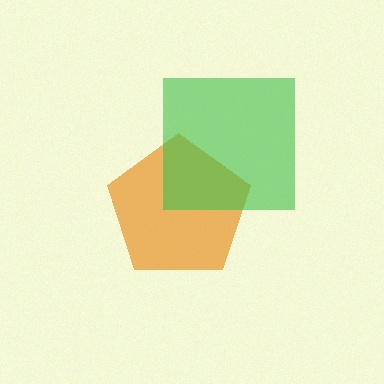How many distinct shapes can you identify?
There are 2 distinct shapes: an orange pentagon, a green square.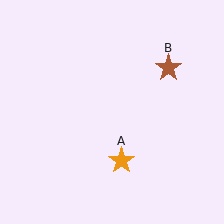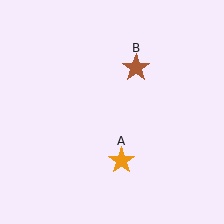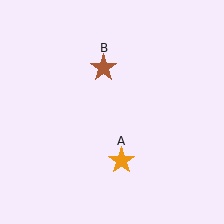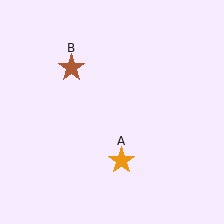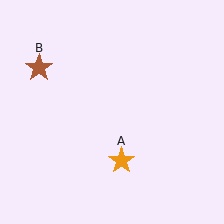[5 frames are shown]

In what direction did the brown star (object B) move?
The brown star (object B) moved left.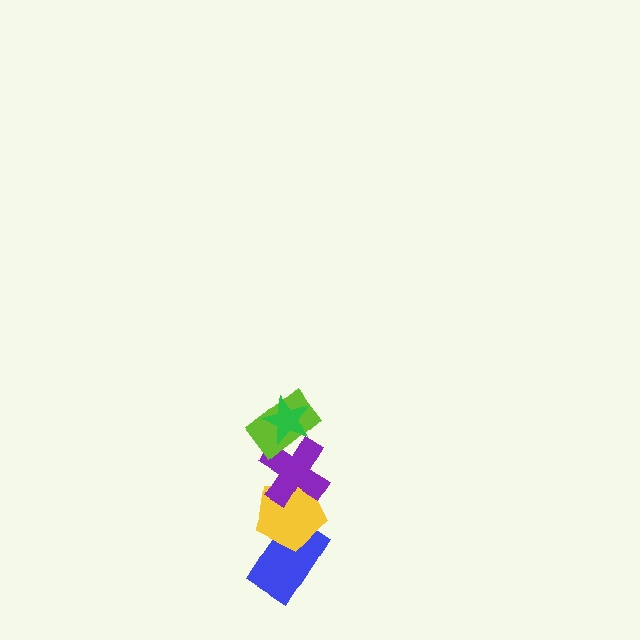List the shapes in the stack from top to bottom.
From top to bottom: the green star, the lime rectangle, the purple cross, the yellow pentagon, the blue rectangle.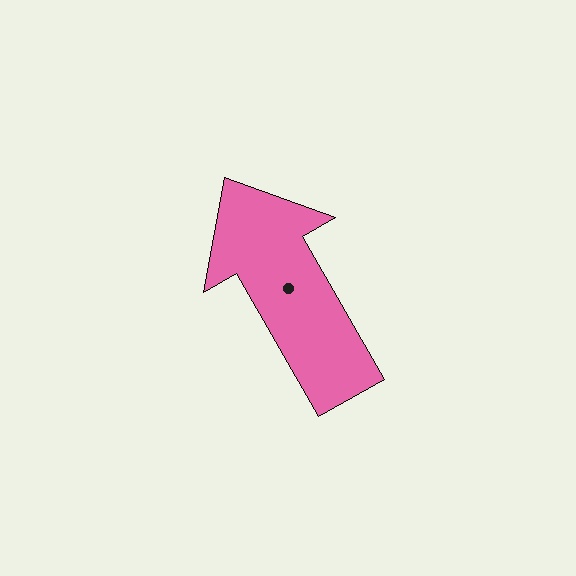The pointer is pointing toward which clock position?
Roughly 11 o'clock.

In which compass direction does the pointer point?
Northwest.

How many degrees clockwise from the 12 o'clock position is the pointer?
Approximately 330 degrees.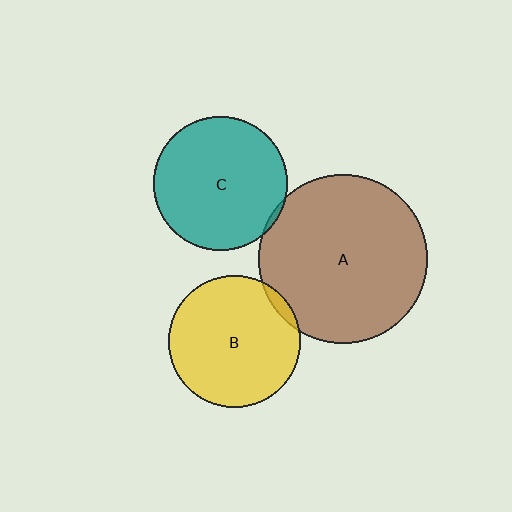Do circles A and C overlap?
Yes.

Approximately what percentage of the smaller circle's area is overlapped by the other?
Approximately 5%.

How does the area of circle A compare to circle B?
Approximately 1.6 times.